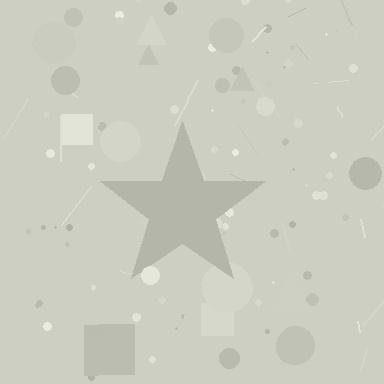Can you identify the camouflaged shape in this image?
The camouflaged shape is a star.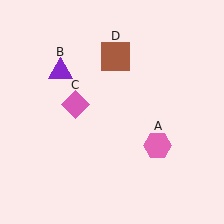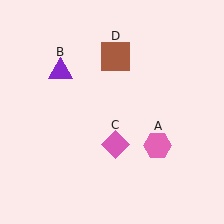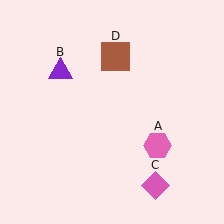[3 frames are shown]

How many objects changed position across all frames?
1 object changed position: pink diamond (object C).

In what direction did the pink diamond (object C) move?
The pink diamond (object C) moved down and to the right.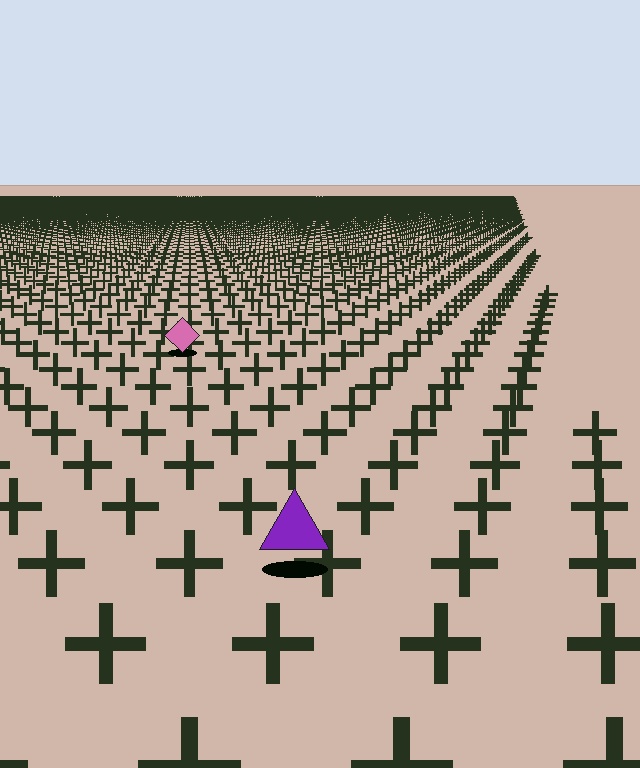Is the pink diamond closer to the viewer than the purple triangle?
No. The purple triangle is closer — you can tell from the texture gradient: the ground texture is coarser near it.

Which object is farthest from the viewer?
The pink diamond is farthest from the viewer. It appears smaller and the ground texture around it is denser.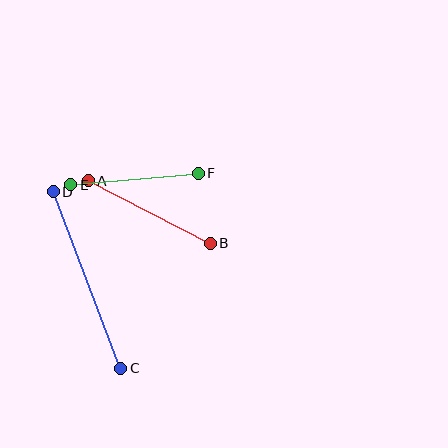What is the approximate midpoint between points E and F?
The midpoint is at approximately (134, 179) pixels.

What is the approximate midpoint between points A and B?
The midpoint is at approximately (149, 212) pixels.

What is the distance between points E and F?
The distance is approximately 128 pixels.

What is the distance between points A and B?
The distance is approximately 137 pixels.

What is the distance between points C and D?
The distance is approximately 189 pixels.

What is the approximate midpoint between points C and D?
The midpoint is at approximately (87, 280) pixels.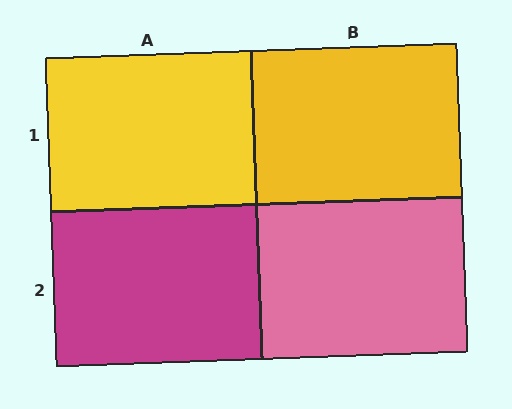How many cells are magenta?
1 cell is magenta.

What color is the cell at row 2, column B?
Pink.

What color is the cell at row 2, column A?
Magenta.